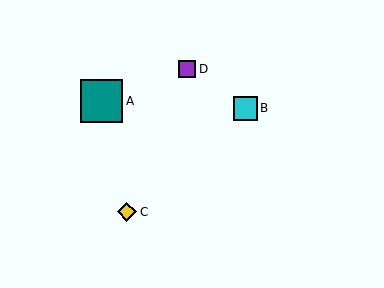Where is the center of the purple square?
The center of the purple square is at (187, 69).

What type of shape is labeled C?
Shape C is a yellow diamond.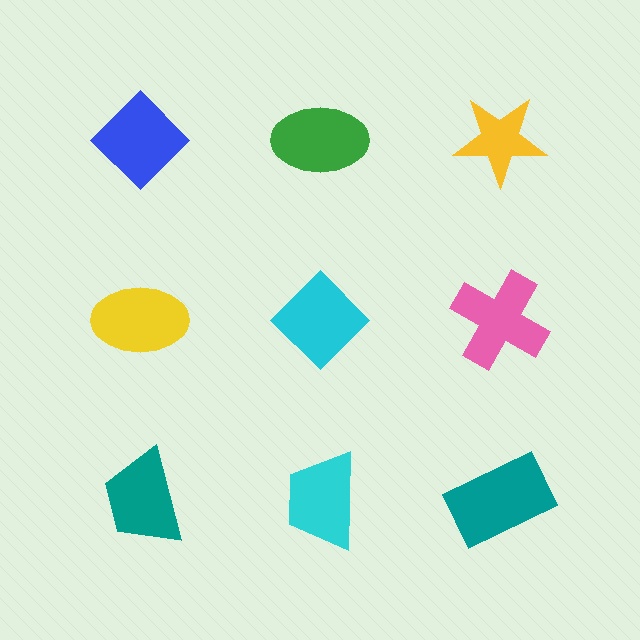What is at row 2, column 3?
A pink cross.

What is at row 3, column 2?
A cyan trapezoid.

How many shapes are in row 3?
3 shapes.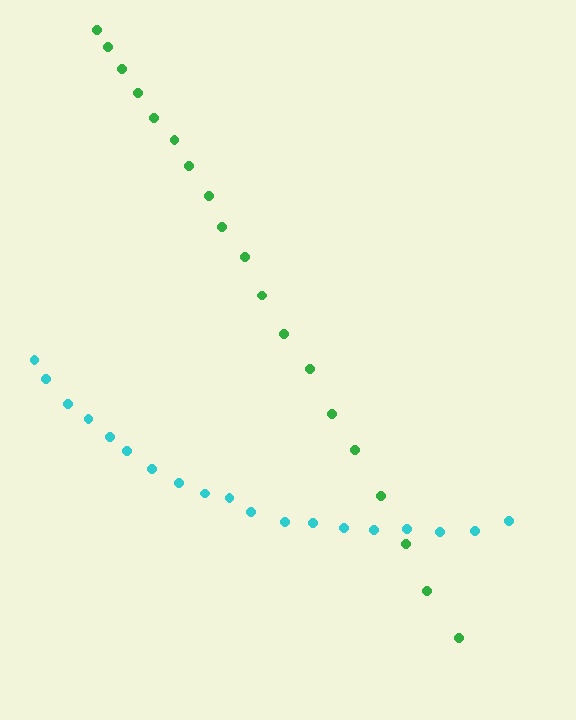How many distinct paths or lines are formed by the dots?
There are 2 distinct paths.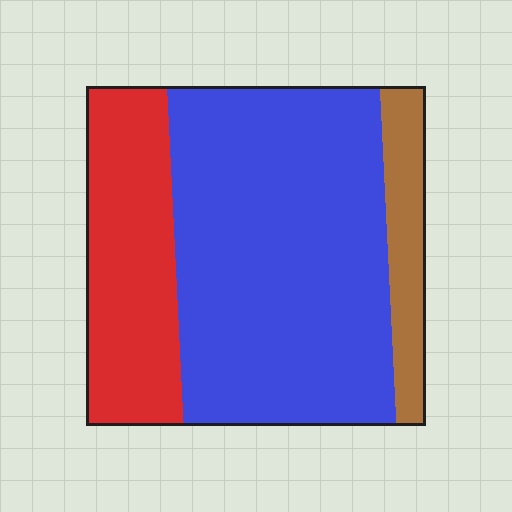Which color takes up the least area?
Brown, at roughly 10%.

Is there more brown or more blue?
Blue.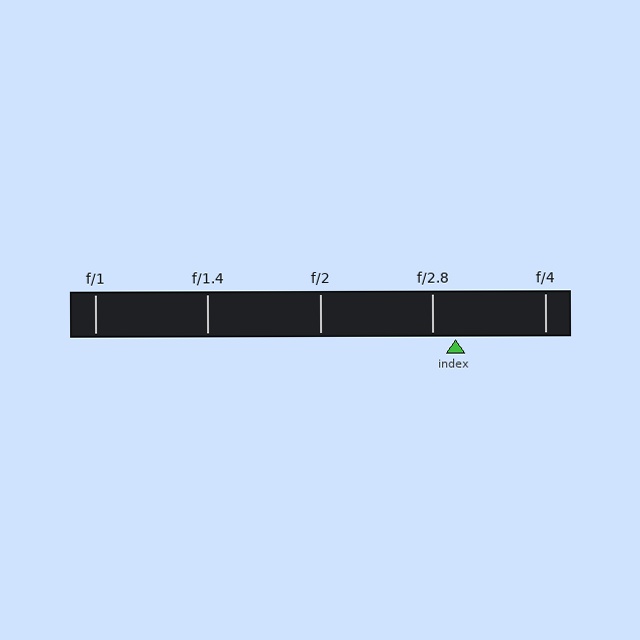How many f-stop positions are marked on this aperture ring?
There are 5 f-stop positions marked.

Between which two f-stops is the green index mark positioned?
The index mark is between f/2.8 and f/4.